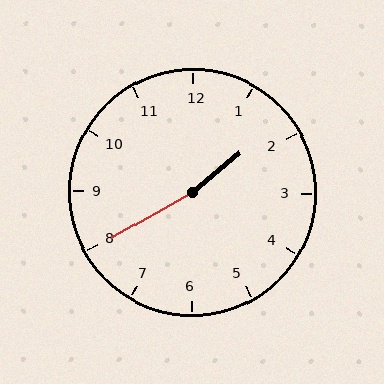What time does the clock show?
1:40.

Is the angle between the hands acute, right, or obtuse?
It is obtuse.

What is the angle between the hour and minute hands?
Approximately 170 degrees.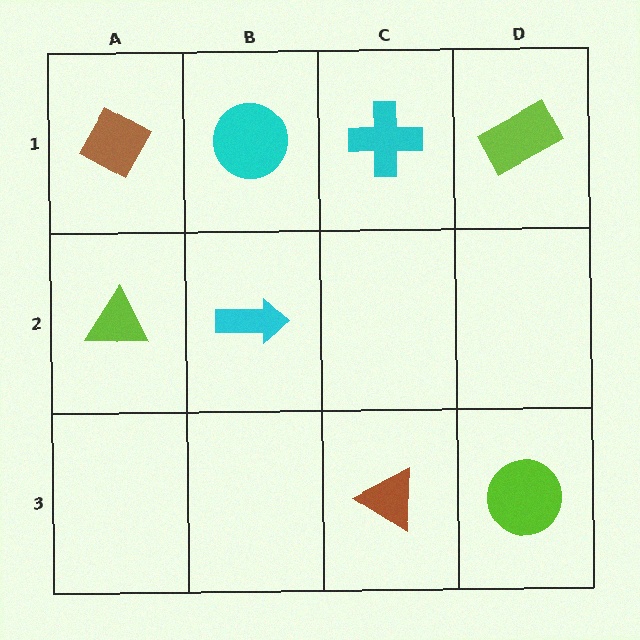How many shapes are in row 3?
2 shapes.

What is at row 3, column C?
A brown triangle.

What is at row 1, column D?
A lime rectangle.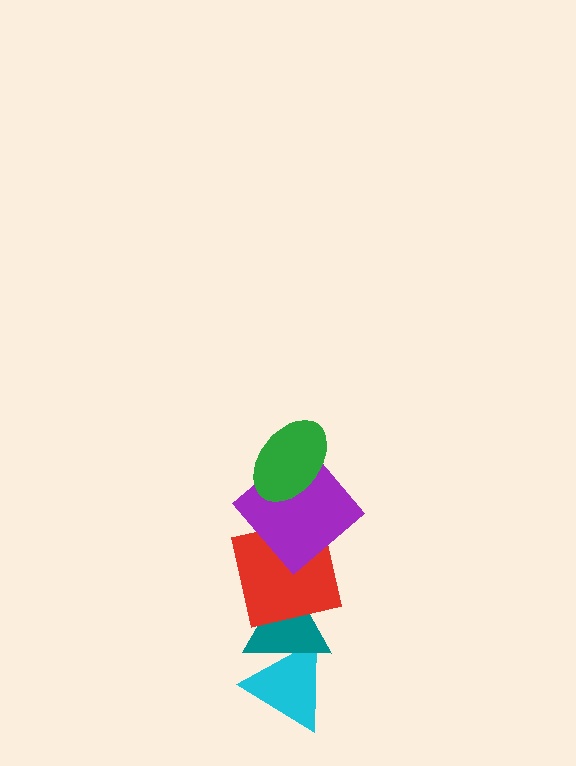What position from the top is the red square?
The red square is 3rd from the top.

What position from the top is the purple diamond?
The purple diamond is 2nd from the top.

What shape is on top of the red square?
The purple diamond is on top of the red square.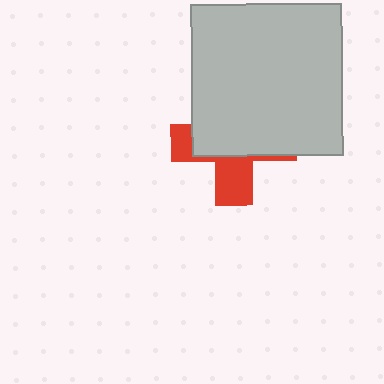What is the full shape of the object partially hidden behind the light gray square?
The partially hidden object is a red cross.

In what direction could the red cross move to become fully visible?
The red cross could move down. That would shift it out from behind the light gray square entirely.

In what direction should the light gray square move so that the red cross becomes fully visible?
The light gray square should move up. That is the shortest direction to clear the overlap and leave the red cross fully visible.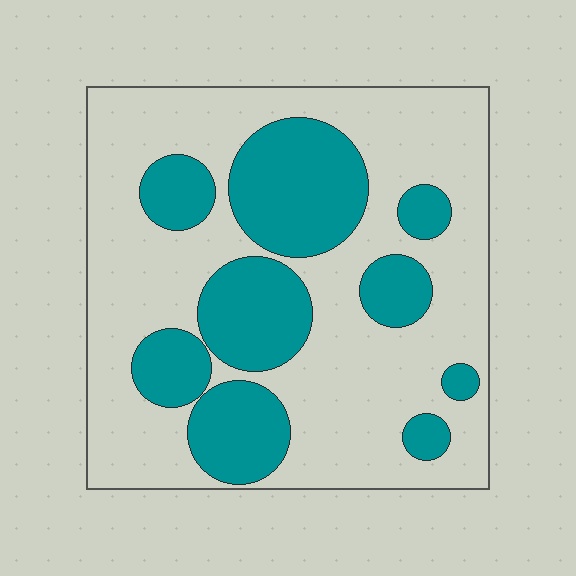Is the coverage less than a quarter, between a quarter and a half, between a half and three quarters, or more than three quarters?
Between a quarter and a half.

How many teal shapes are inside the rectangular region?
9.